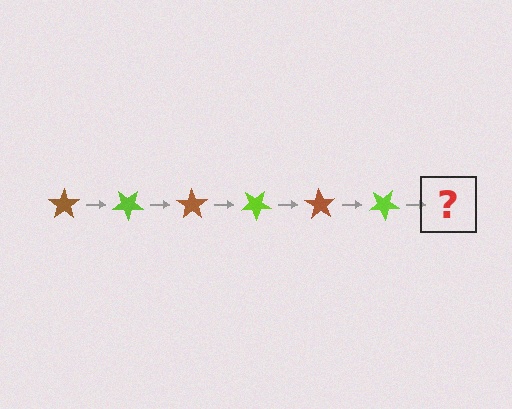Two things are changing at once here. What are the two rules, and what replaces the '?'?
The two rules are that it rotates 35 degrees each step and the color cycles through brown and lime. The '?' should be a brown star, rotated 210 degrees from the start.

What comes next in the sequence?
The next element should be a brown star, rotated 210 degrees from the start.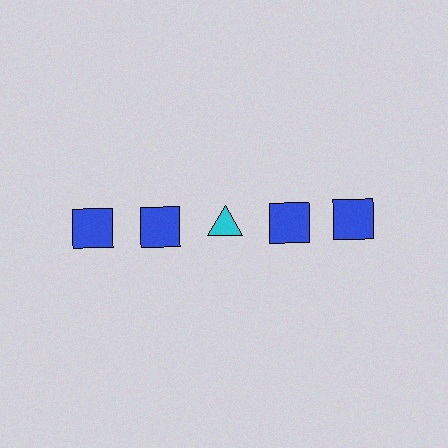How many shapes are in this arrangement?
There are 5 shapes arranged in a grid pattern.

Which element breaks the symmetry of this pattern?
The cyan triangle in the top row, center column breaks the symmetry. All other shapes are blue squares.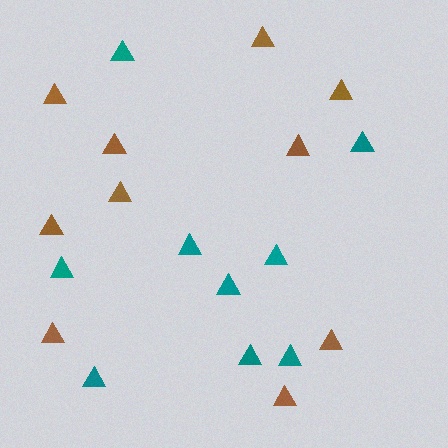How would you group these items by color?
There are 2 groups: one group of teal triangles (9) and one group of brown triangles (10).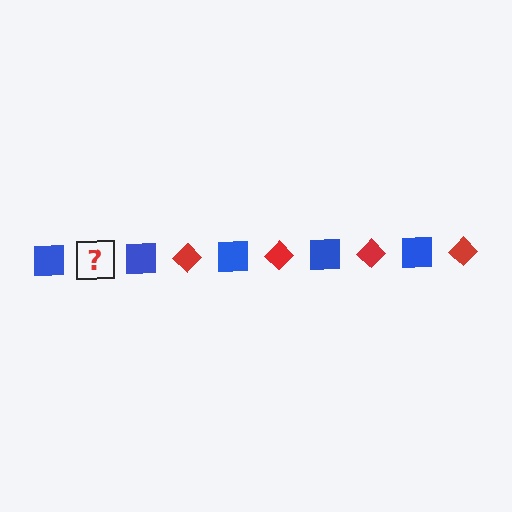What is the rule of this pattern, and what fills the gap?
The rule is that the pattern alternates between blue square and red diamond. The gap should be filled with a red diamond.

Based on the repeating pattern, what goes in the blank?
The blank should be a red diamond.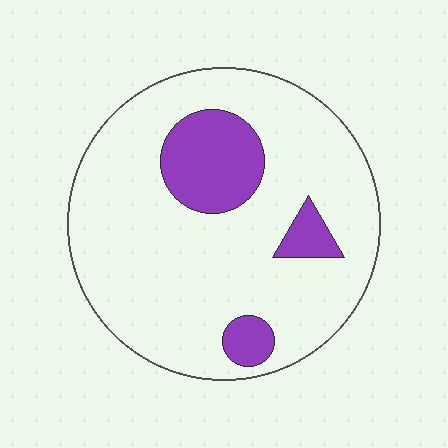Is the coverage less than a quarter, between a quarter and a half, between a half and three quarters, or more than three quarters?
Less than a quarter.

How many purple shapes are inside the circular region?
3.